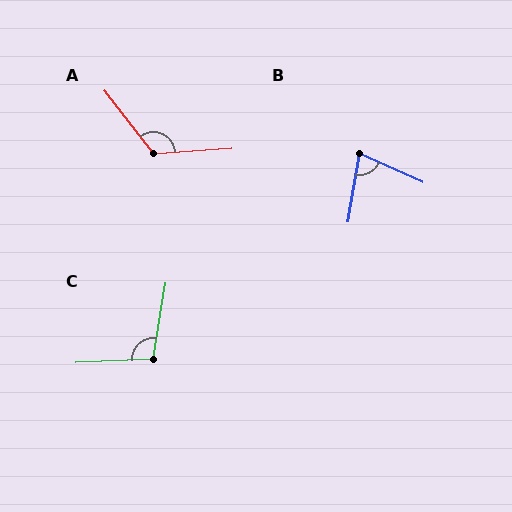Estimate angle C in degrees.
Approximately 102 degrees.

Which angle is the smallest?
B, at approximately 75 degrees.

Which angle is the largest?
A, at approximately 124 degrees.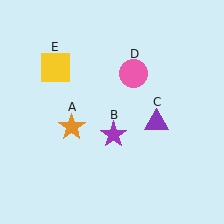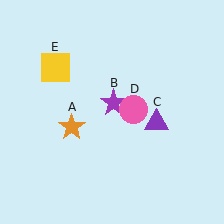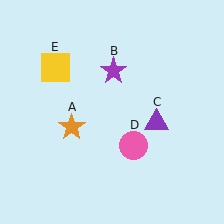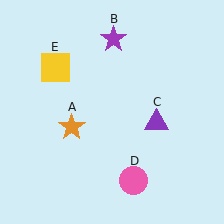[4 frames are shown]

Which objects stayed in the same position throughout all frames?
Orange star (object A) and purple triangle (object C) and yellow square (object E) remained stationary.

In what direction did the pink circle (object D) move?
The pink circle (object D) moved down.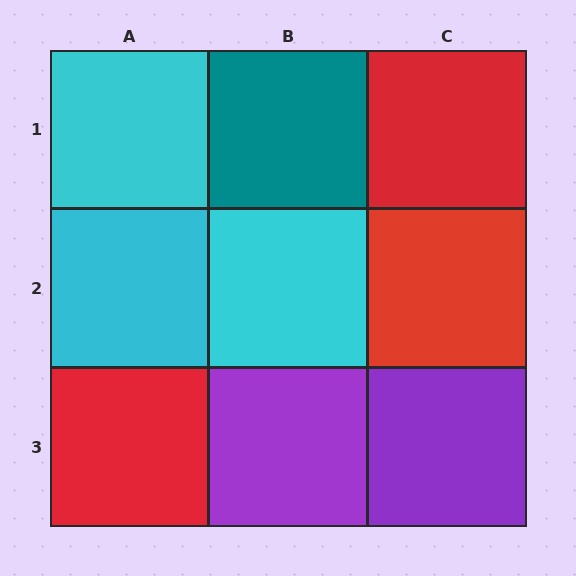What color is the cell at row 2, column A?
Cyan.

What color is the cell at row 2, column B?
Cyan.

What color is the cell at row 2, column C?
Red.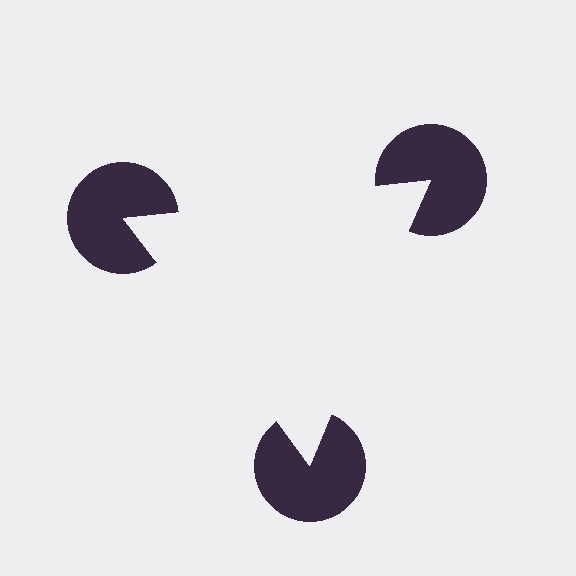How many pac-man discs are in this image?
There are 3 — one at each vertex of the illusory triangle.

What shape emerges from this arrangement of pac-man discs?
An illusory triangle — its edges are inferred from the aligned wedge cuts in the pac-man discs, not physically drawn.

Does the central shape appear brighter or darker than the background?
It typically appears slightly brighter than the background, even though no actual brightness change is drawn.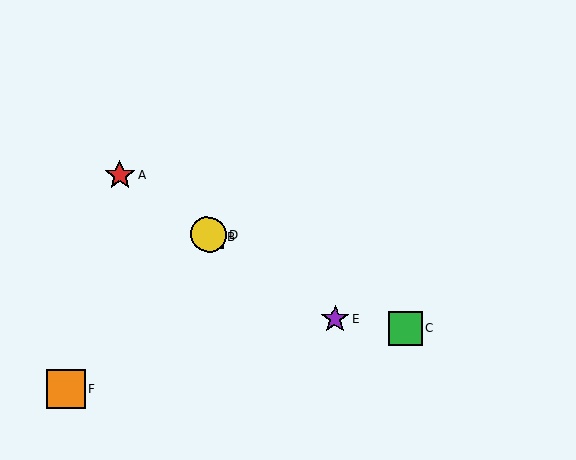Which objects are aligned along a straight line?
Objects A, B, D, E are aligned along a straight line.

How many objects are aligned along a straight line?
4 objects (A, B, D, E) are aligned along a straight line.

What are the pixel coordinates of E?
Object E is at (335, 319).